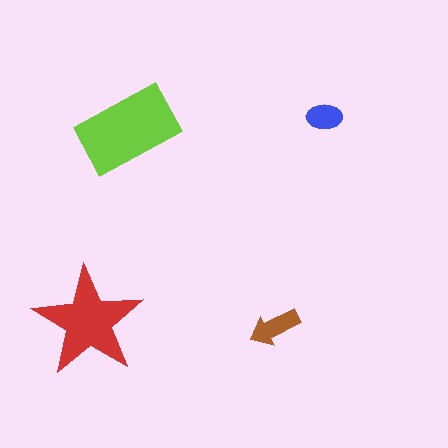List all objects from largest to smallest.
The lime rectangle, the red star, the brown arrow, the blue ellipse.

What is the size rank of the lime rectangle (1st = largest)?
1st.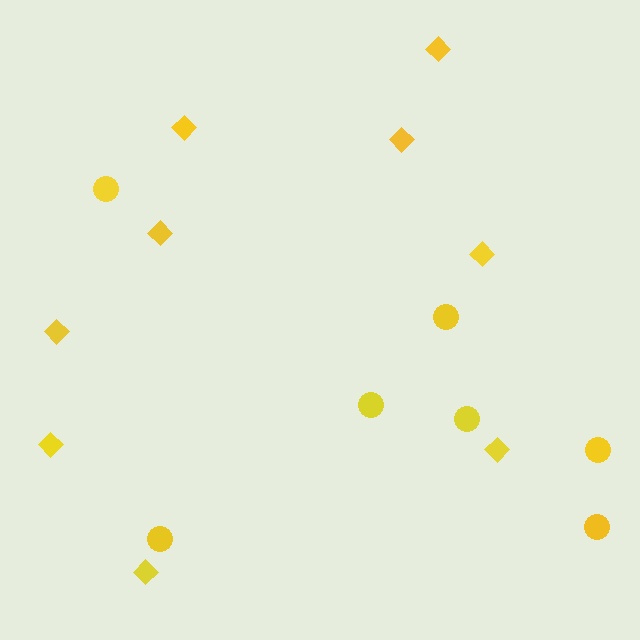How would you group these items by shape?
There are 2 groups: one group of diamonds (9) and one group of circles (7).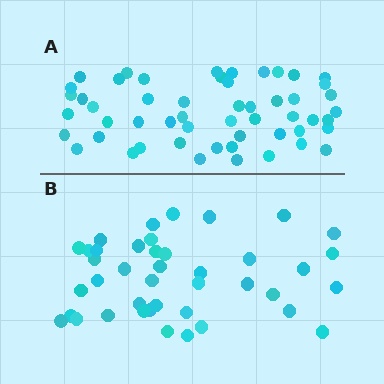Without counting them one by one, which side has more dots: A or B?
Region A (the top region) has more dots.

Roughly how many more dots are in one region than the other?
Region A has roughly 12 or so more dots than region B.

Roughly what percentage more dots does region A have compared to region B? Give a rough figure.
About 30% more.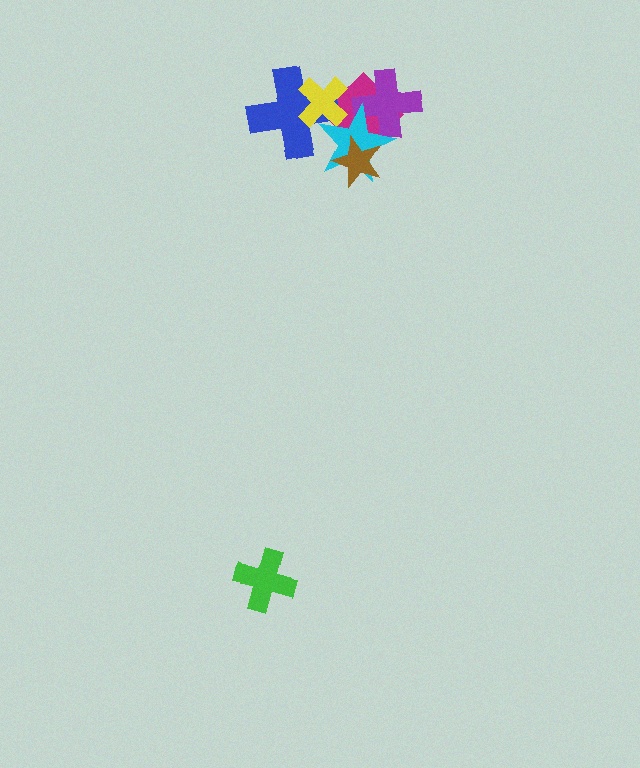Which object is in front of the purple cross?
The cyan star is in front of the purple cross.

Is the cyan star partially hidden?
Yes, it is partially covered by another shape.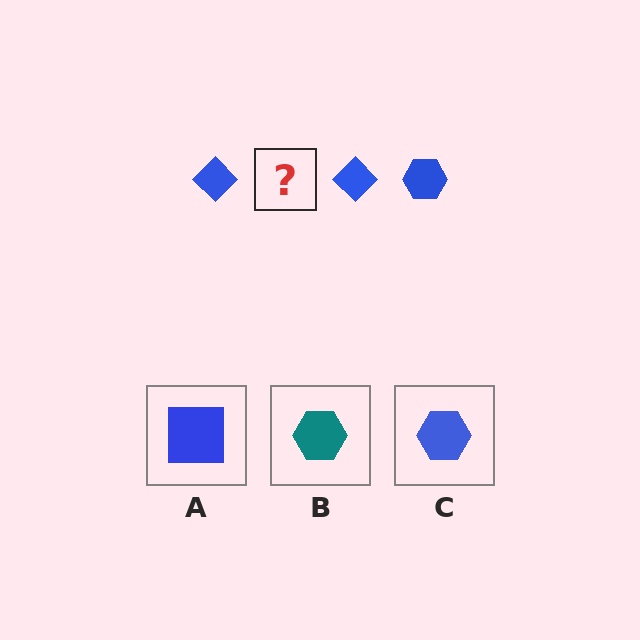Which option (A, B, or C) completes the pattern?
C.